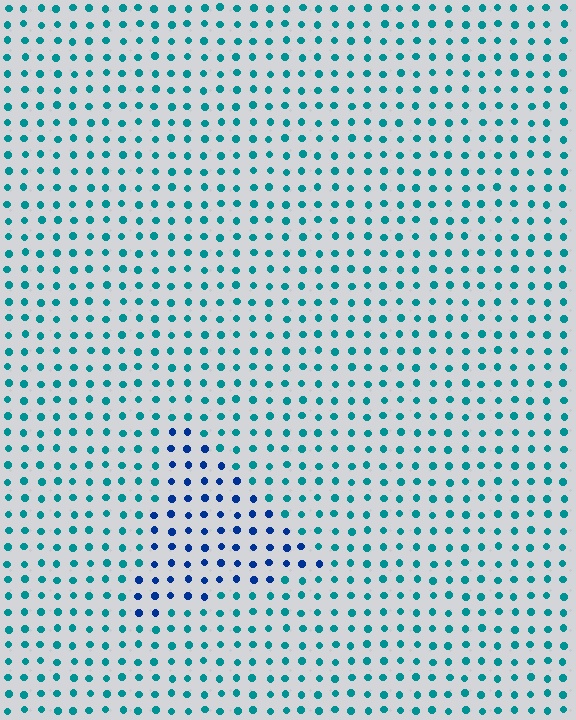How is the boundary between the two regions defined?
The boundary is defined purely by a slight shift in hue (about 40 degrees). Spacing, size, and orientation are identical on both sides.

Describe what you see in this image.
The image is filled with small teal elements in a uniform arrangement. A triangle-shaped region is visible where the elements are tinted to a slightly different hue, forming a subtle color boundary.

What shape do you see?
I see a triangle.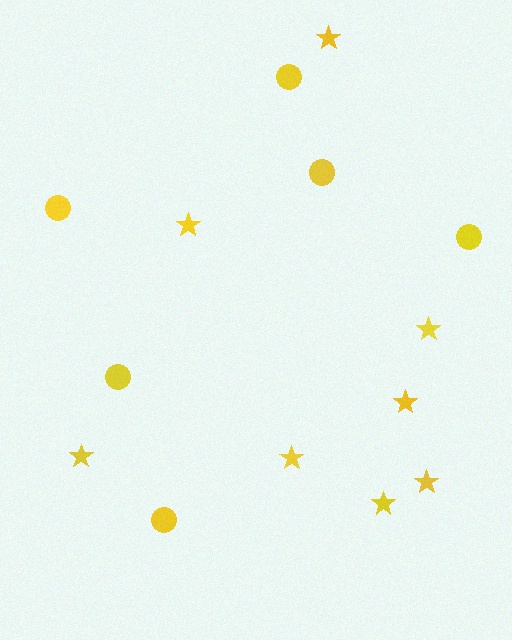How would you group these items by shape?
There are 2 groups: one group of stars (8) and one group of circles (6).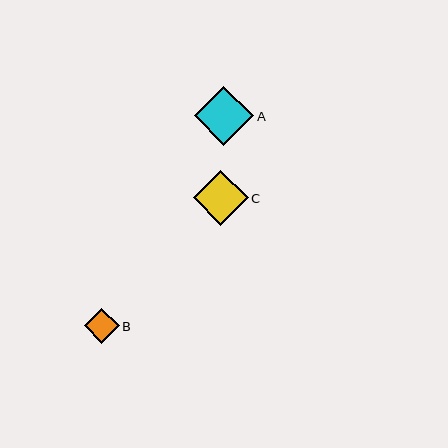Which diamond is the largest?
Diamond A is the largest with a size of approximately 59 pixels.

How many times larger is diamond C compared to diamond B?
Diamond C is approximately 1.6 times the size of diamond B.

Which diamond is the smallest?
Diamond B is the smallest with a size of approximately 35 pixels.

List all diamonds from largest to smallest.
From largest to smallest: A, C, B.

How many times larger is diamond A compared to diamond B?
Diamond A is approximately 1.7 times the size of diamond B.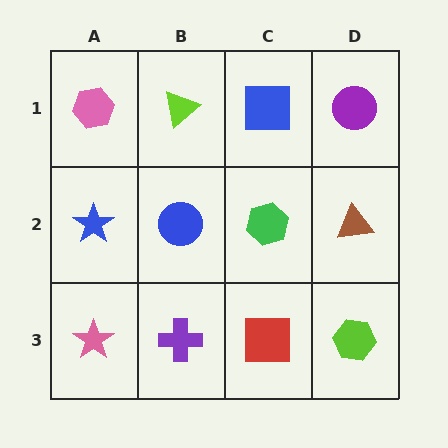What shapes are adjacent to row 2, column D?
A purple circle (row 1, column D), a lime hexagon (row 3, column D), a green hexagon (row 2, column C).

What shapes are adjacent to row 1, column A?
A blue star (row 2, column A), a lime triangle (row 1, column B).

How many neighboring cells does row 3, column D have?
2.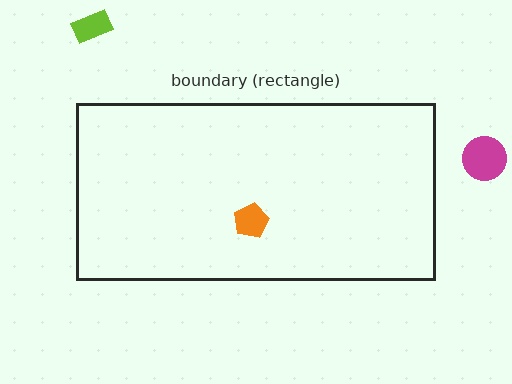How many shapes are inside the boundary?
1 inside, 2 outside.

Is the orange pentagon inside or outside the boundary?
Inside.